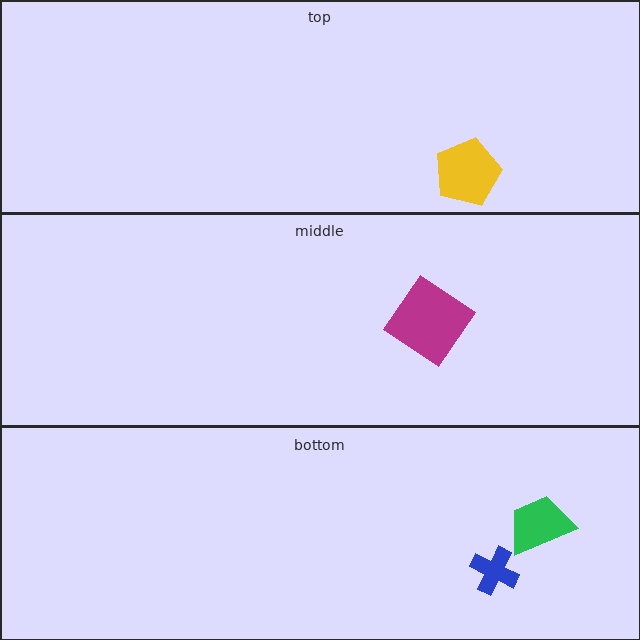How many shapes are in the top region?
1.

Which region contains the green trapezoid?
The bottom region.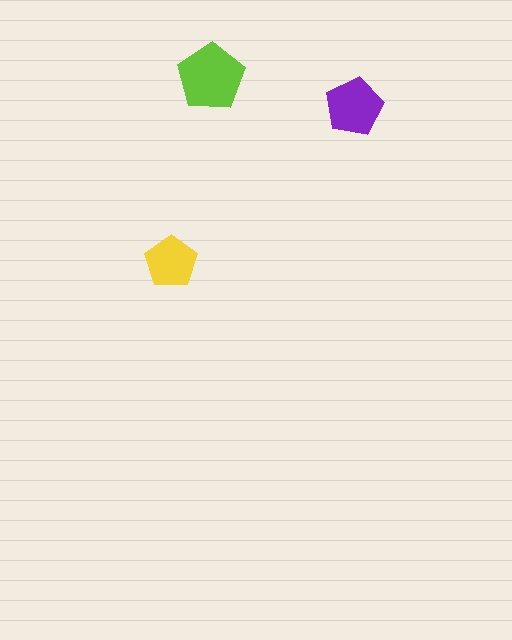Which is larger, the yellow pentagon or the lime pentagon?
The lime one.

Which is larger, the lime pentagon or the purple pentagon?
The lime one.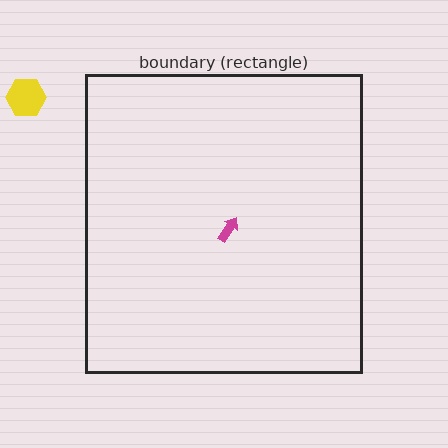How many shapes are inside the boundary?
1 inside, 1 outside.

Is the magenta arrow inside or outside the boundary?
Inside.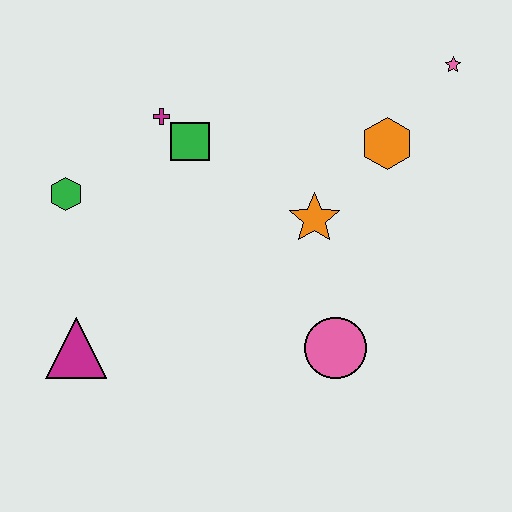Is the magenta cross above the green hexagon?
Yes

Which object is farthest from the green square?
The pink star is farthest from the green square.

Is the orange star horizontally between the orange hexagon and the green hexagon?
Yes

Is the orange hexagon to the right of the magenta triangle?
Yes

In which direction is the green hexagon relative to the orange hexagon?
The green hexagon is to the left of the orange hexagon.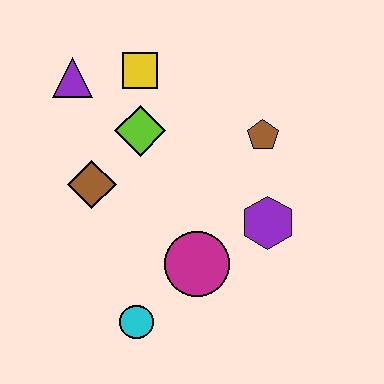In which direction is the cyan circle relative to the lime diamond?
The cyan circle is below the lime diamond.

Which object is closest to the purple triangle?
The yellow square is closest to the purple triangle.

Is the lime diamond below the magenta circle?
No